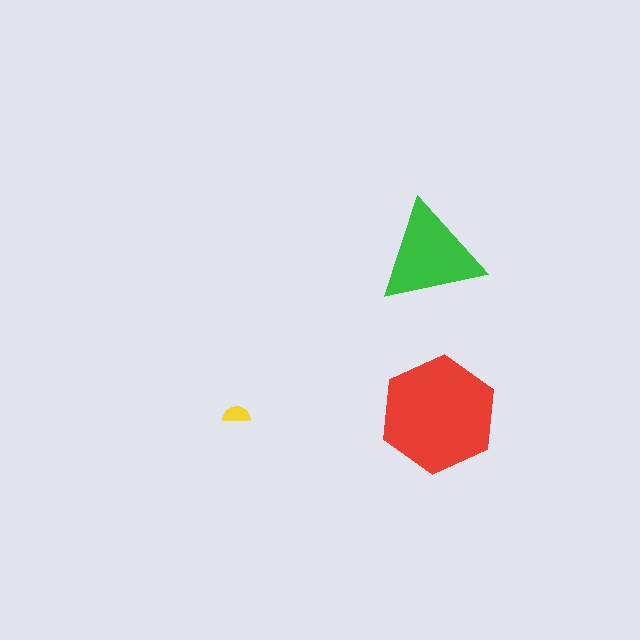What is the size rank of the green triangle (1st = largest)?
2nd.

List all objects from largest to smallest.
The red hexagon, the green triangle, the yellow semicircle.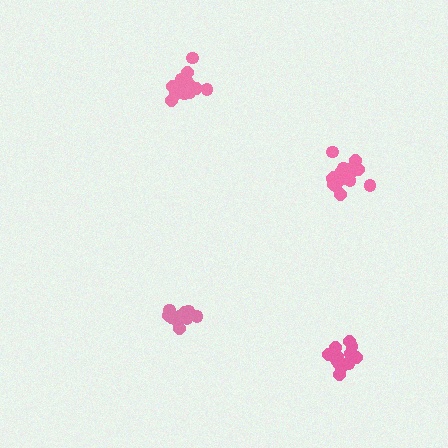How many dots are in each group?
Group 1: 16 dots, Group 2: 16 dots, Group 3: 14 dots, Group 4: 19 dots (65 total).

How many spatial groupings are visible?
There are 4 spatial groupings.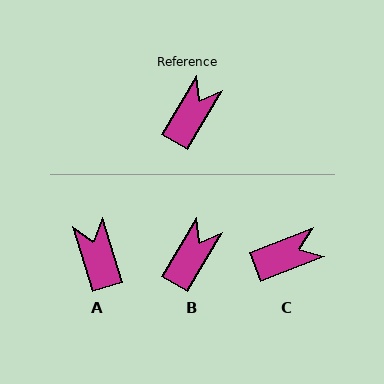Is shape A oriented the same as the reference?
No, it is off by about 48 degrees.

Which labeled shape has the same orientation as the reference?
B.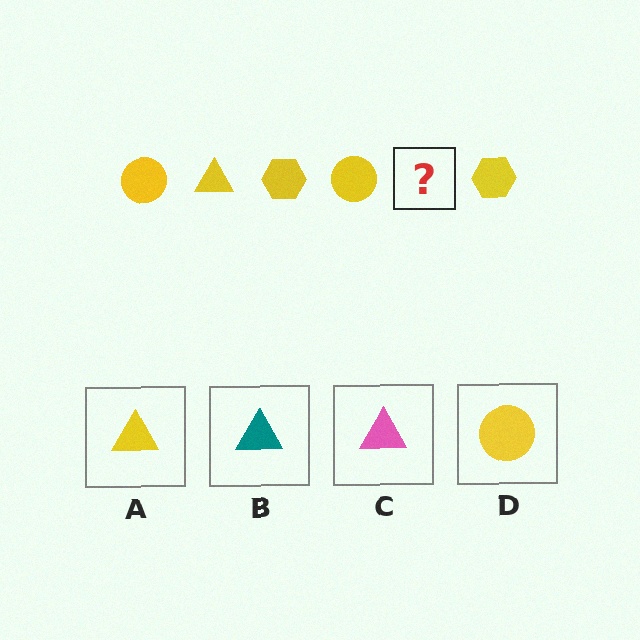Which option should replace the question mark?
Option A.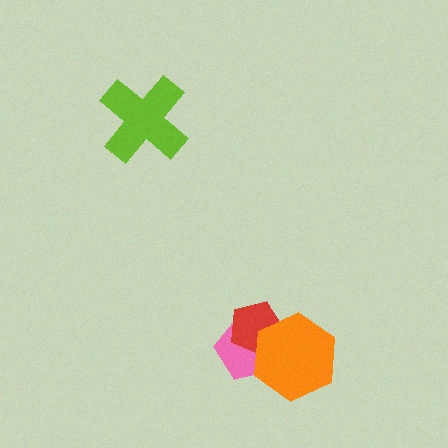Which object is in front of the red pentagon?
The orange hexagon is in front of the red pentagon.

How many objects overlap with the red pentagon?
2 objects overlap with the red pentagon.